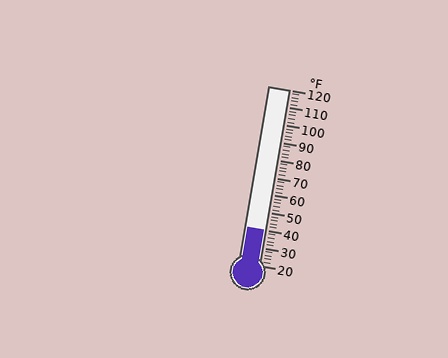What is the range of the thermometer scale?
The thermometer scale ranges from 20°F to 120°F.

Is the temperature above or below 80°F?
The temperature is below 80°F.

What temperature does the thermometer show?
The thermometer shows approximately 40°F.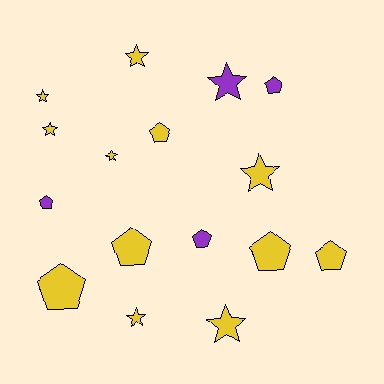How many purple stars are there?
There is 1 purple star.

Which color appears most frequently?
Yellow, with 12 objects.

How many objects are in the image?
There are 16 objects.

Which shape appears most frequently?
Pentagon, with 8 objects.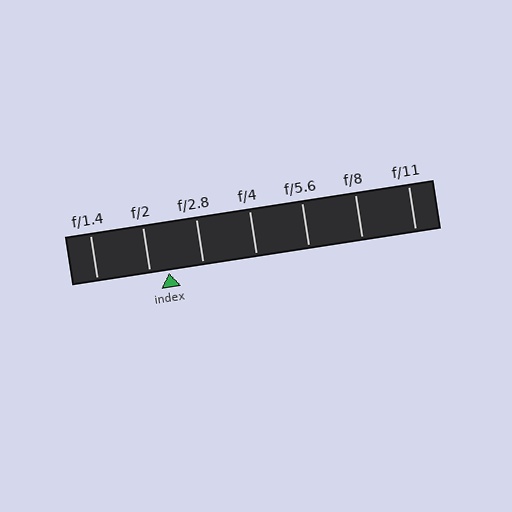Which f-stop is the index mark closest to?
The index mark is closest to f/2.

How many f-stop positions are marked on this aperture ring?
There are 7 f-stop positions marked.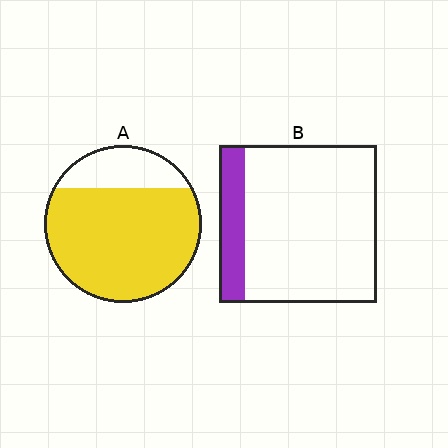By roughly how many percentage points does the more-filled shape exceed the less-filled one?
By roughly 60 percentage points (A over B).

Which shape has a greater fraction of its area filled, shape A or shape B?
Shape A.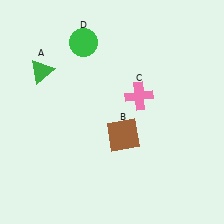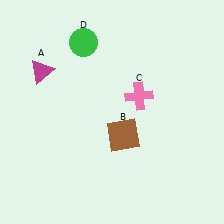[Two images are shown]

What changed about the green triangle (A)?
In Image 1, A is green. In Image 2, it changed to magenta.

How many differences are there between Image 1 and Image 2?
There is 1 difference between the two images.